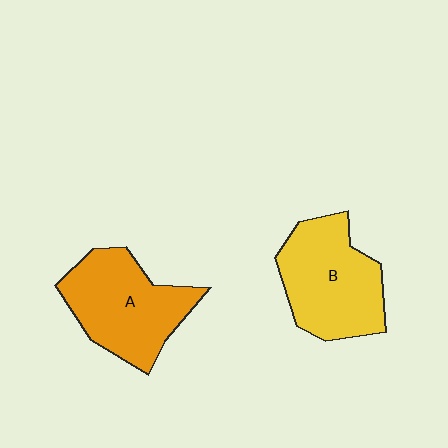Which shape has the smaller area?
Shape A (orange).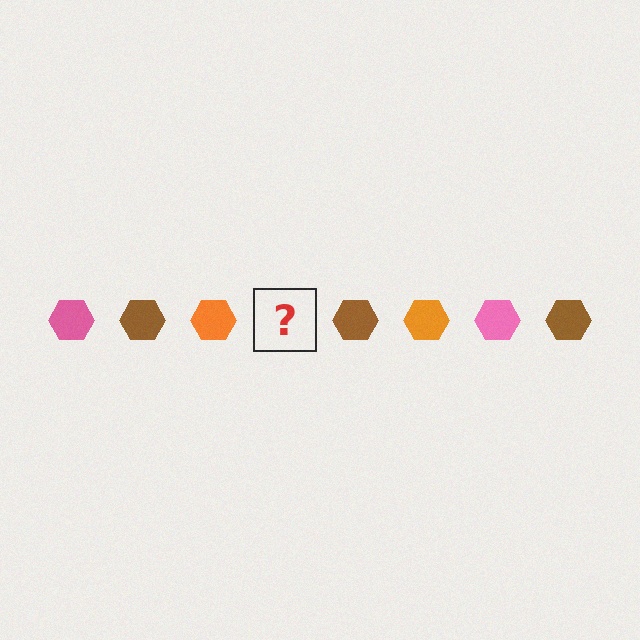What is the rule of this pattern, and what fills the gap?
The rule is that the pattern cycles through pink, brown, orange hexagons. The gap should be filled with a pink hexagon.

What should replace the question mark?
The question mark should be replaced with a pink hexagon.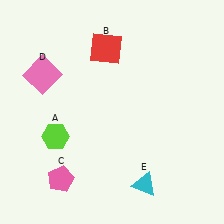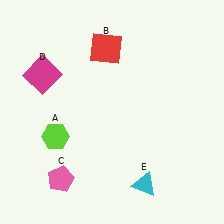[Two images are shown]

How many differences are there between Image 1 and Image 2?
There is 1 difference between the two images.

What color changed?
The square (D) changed from pink in Image 1 to magenta in Image 2.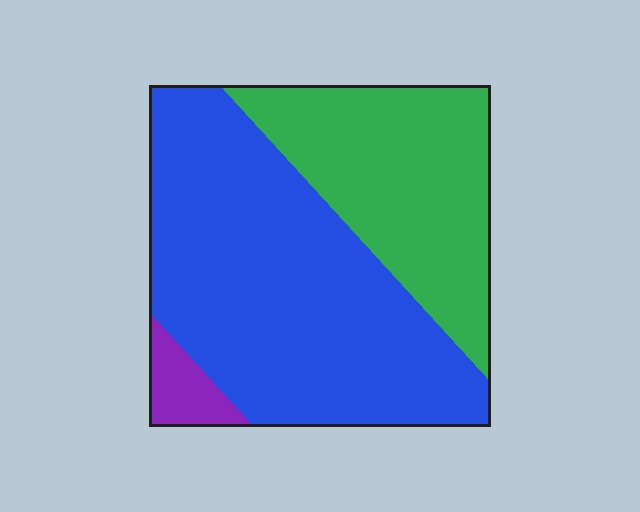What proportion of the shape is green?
Green covers around 35% of the shape.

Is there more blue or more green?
Blue.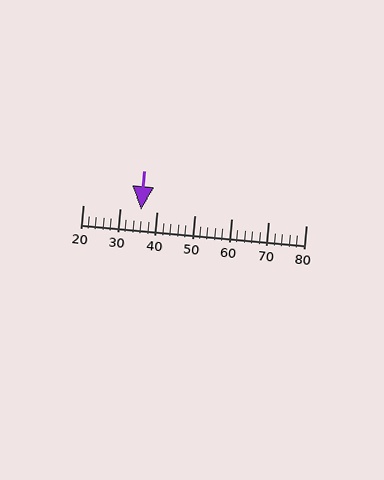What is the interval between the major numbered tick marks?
The major tick marks are spaced 10 units apart.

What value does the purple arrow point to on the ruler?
The purple arrow points to approximately 36.